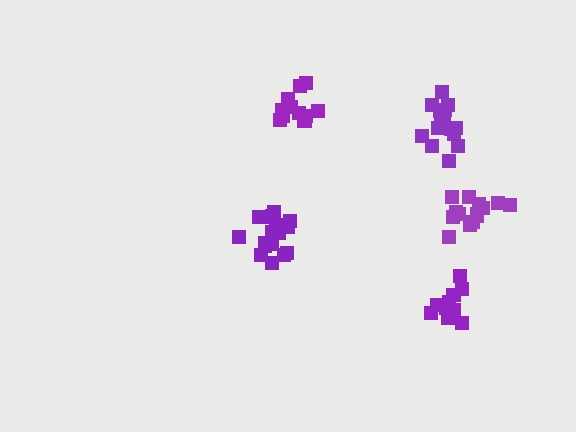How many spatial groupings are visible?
There are 5 spatial groupings.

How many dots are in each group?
Group 1: 14 dots, Group 2: 11 dots, Group 3: 17 dots, Group 4: 15 dots, Group 5: 11 dots (68 total).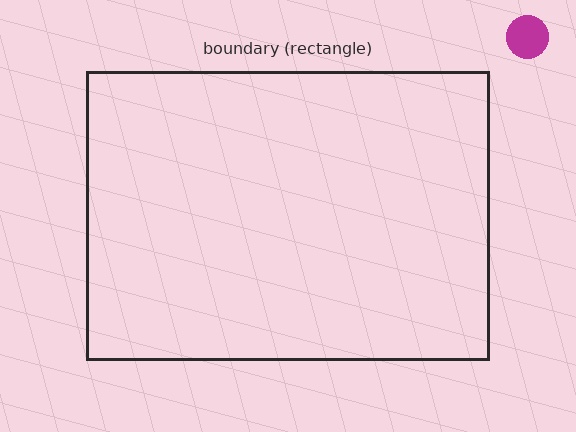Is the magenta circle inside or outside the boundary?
Outside.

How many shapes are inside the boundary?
0 inside, 1 outside.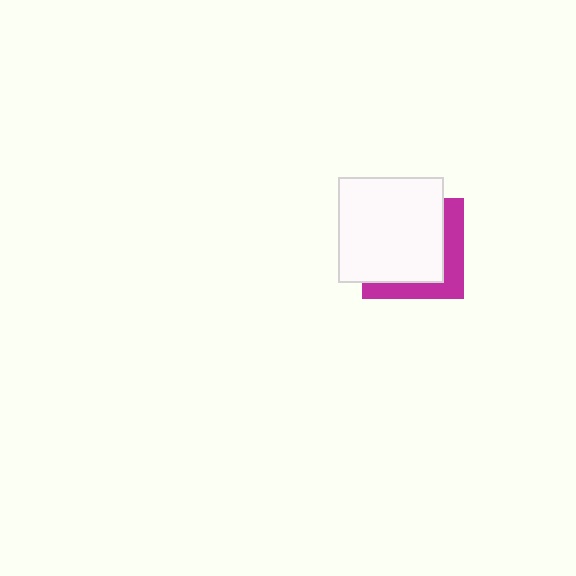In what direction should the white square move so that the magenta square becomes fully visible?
The white square should move toward the upper-left. That is the shortest direction to clear the overlap and leave the magenta square fully visible.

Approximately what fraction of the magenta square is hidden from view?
Roughly 68% of the magenta square is hidden behind the white square.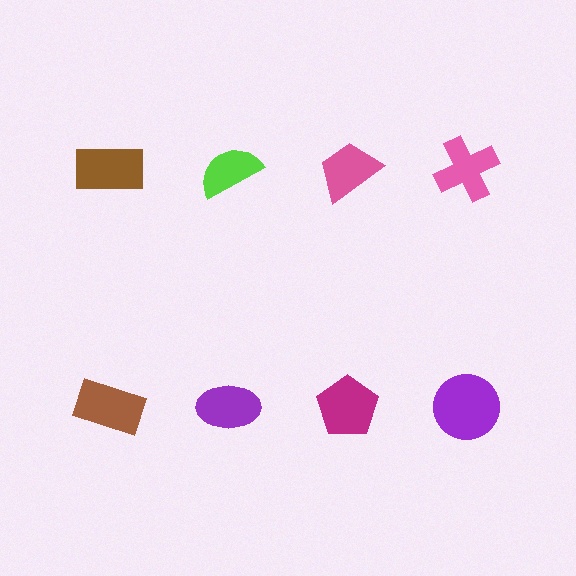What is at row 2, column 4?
A purple circle.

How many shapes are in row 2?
4 shapes.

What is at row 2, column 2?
A purple ellipse.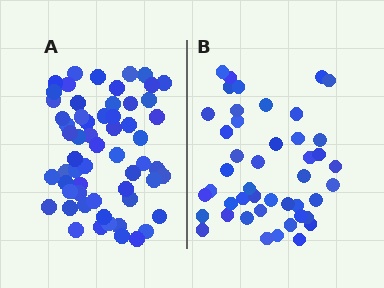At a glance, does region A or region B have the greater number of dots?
Region A (the left region) has more dots.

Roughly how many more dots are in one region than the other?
Region A has approximately 15 more dots than region B.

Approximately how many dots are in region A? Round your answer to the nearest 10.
About 60 dots. (The exact count is 59, which rounds to 60.)